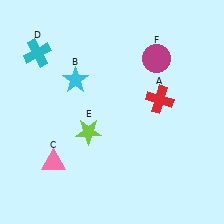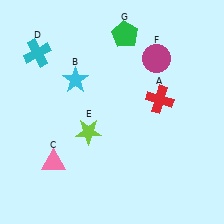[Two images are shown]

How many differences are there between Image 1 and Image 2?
There is 1 difference between the two images.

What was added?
A green pentagon (G) was added in Image 2.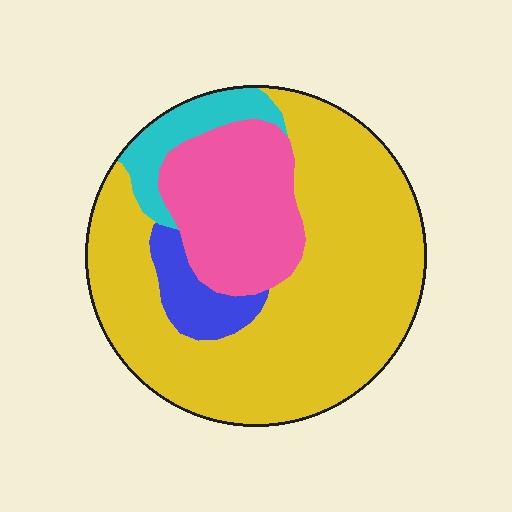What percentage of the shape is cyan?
Cyan takes up less than a sixth of the shape.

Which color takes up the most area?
Yellow, at roughly 65%.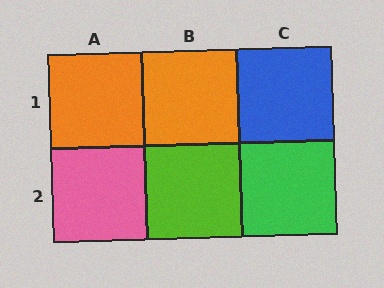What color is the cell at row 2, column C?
Green.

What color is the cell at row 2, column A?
Pink.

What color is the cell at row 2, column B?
Lime.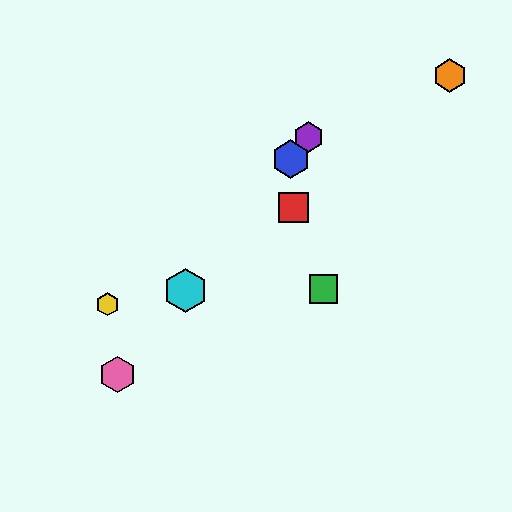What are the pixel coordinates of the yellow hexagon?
The yellow hexagon is at (108, 304).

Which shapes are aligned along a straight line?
The blue hexagon, the purple hexagon, the cyan hexagon, the pink hexagon are aligned along a straight line.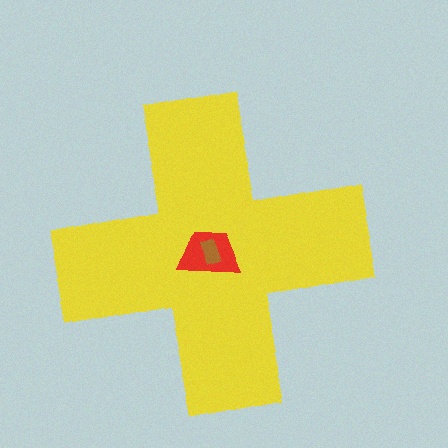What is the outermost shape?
The yellow cross.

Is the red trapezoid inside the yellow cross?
Yes.